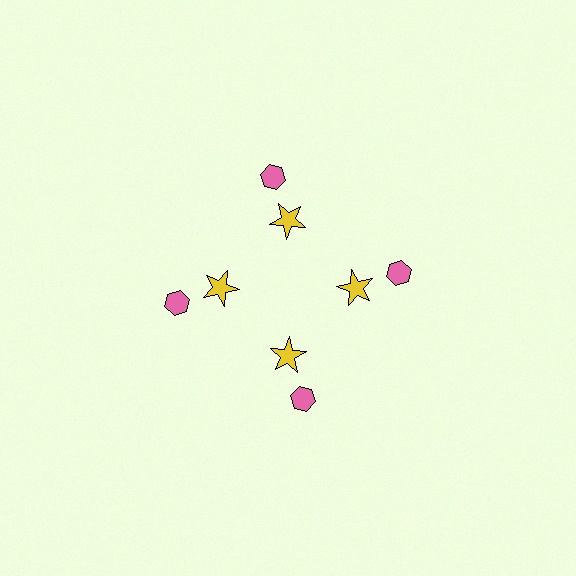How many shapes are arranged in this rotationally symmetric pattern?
There are 8 shapes, arranged in 4 groups of 2.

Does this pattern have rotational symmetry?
Yes, this pattern has 4-fold rotational symmetry. It looks the same after rotating 90 degrees around the center.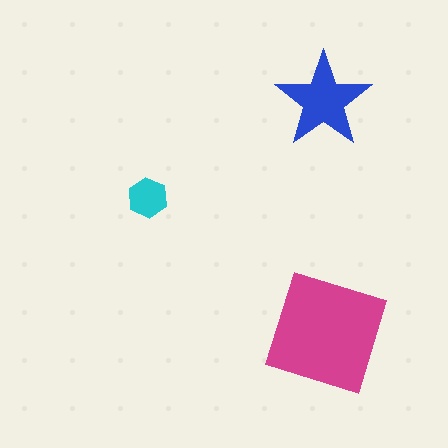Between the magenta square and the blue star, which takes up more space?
The magenta square.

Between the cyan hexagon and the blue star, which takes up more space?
The blue star.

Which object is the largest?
The magenta square.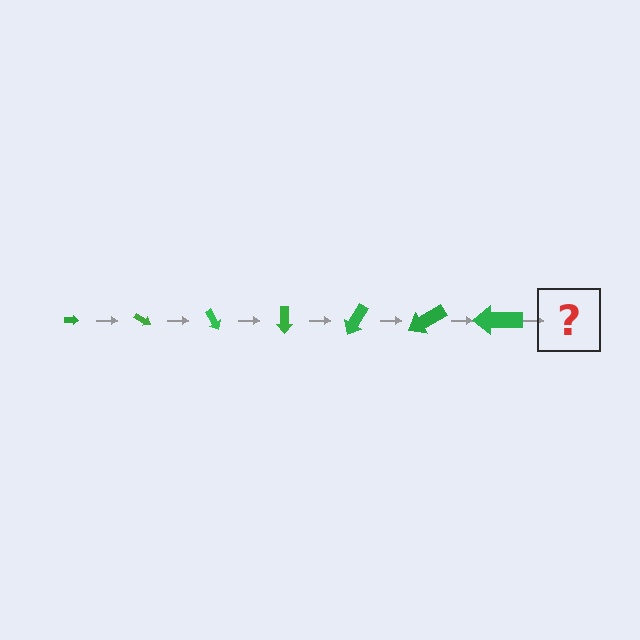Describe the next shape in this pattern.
It should be an arrow, larger than the previous one and rotated 210 degrees from the start.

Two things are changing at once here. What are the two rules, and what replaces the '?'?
The two rules are that the arrow grows larger each step and it rotates 30 degrees each step. The '?' should be an arrow, larger than the previous one and rotated 210 degrees from the start.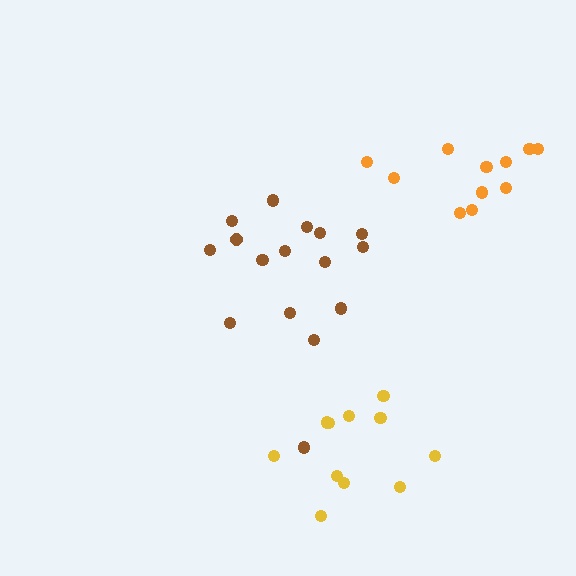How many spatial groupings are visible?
There are 3 spatial groupings.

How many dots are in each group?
Group 1: 16 dots, Group 2: 11 dots, Group 3: 11 dots (38 total).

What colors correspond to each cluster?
The clusters are colored: brown, yellow, orange.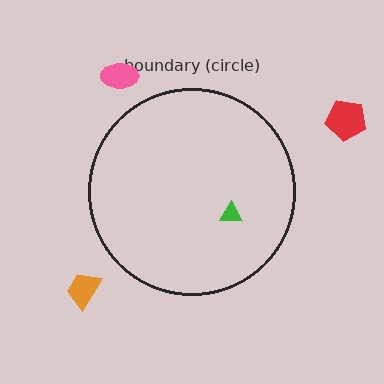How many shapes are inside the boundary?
1 inside, 3 outside.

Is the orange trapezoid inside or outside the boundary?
Outside.